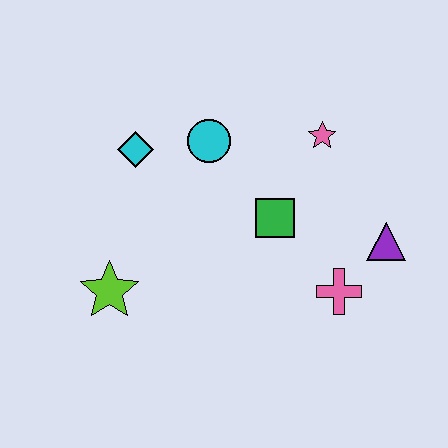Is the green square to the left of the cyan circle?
No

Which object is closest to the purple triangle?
The pink cross is closest to the purple triangle.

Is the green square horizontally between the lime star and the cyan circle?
No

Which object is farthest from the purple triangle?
The lime star is farthest from the purple triangle.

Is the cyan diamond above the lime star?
Yes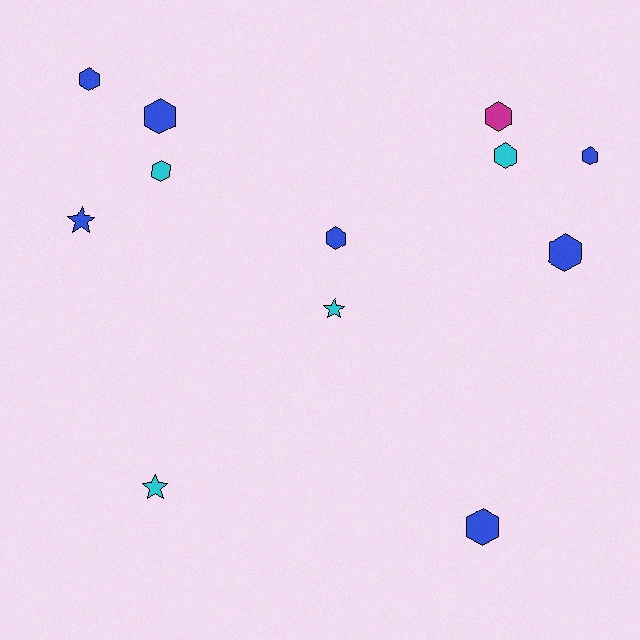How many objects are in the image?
There are 12 objects.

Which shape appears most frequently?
Hexagon, with 9 objects.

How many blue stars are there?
There is 1 blue star.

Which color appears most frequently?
Blue, with 7 objects.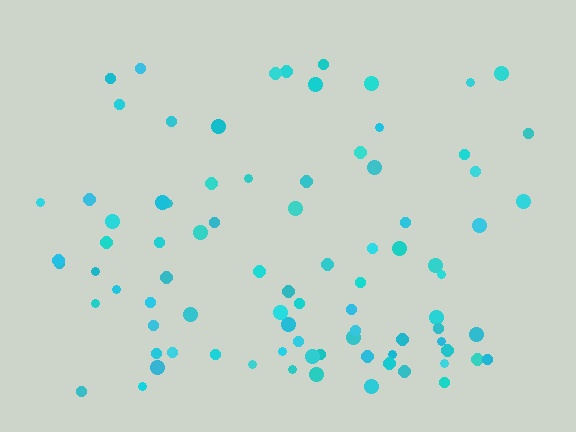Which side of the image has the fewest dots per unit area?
The top.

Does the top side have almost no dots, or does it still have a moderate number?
Still a moderate number, just noticeably fewer than the bottom.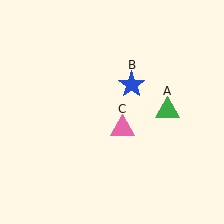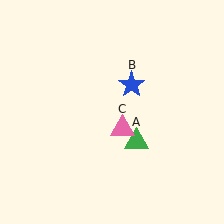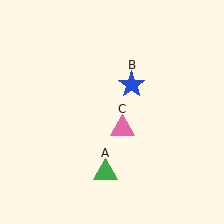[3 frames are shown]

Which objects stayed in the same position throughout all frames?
Blue star (object B) and pink triangle (object C) remained stationary.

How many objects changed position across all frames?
1 object changed position: green triangle (object A).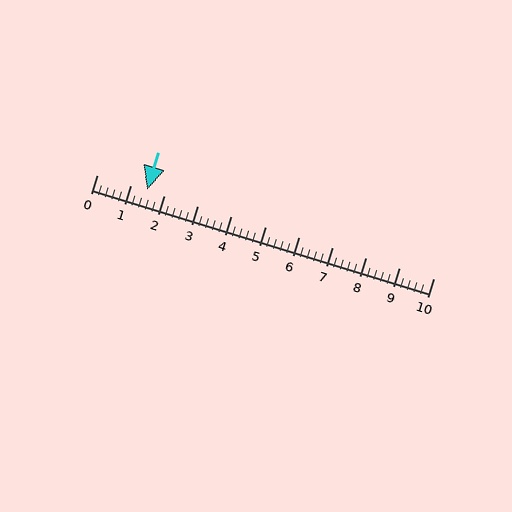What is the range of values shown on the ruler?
The ruler shows values from 0 to 10.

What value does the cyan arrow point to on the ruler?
The cyan arrow points to approximately 1.5.